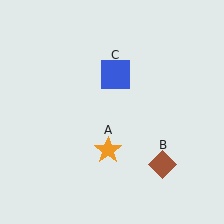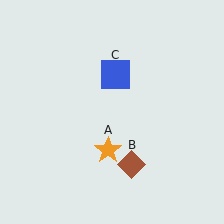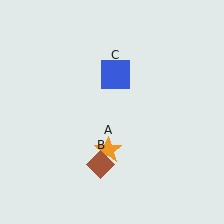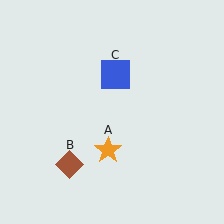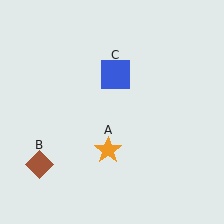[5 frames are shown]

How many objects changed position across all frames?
1 object changed position: brown diamond (object B).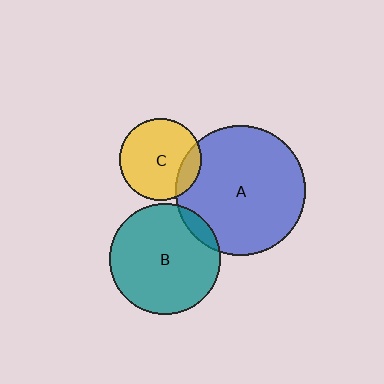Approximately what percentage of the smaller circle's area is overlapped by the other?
Approximately 10%.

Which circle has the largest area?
Circle A (blue).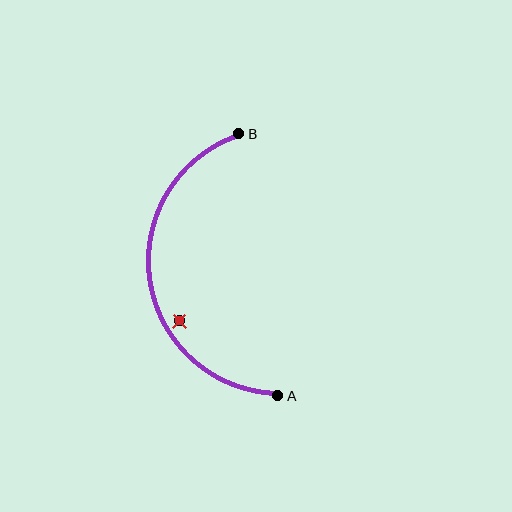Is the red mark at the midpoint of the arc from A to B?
No — the red mark does not lie on the arc at all. It sits slightly inside the curve.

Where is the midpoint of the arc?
The arc midpoint is the point on the curve farthest from the straight line joining A and B. It sits to the left of that line.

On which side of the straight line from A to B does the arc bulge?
The arc bulges to the left of the straight line connecting A and B.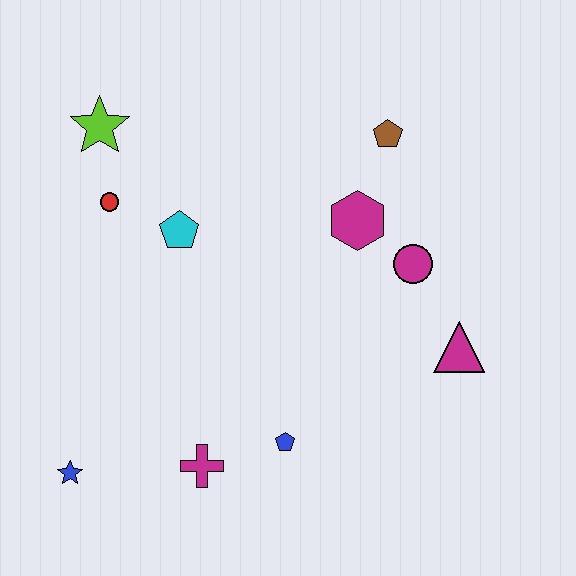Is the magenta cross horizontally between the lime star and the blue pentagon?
Yes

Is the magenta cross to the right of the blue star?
Yes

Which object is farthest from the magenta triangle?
The lime star is farthest from the magenta triangle.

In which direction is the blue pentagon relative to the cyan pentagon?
The blue pentagon is below the cyan pentagon.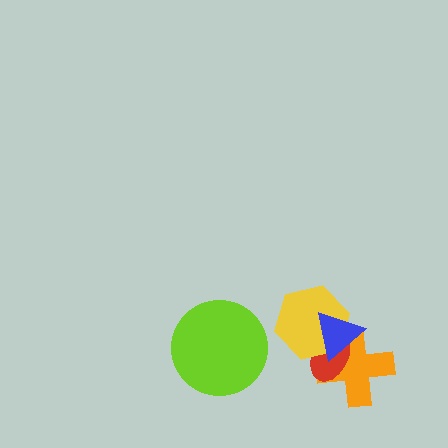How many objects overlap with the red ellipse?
3 objects overlap with the red ellipse.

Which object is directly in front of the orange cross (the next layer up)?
The red ellipse is directly in front of the orange cross.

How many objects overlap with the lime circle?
0 objects overlap with the lime circle.